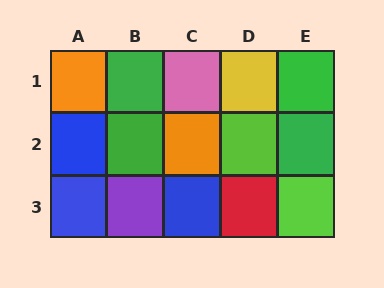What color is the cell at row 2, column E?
Green.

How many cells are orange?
2 cells are orange.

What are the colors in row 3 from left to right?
Blue, purple, blue, red, lime.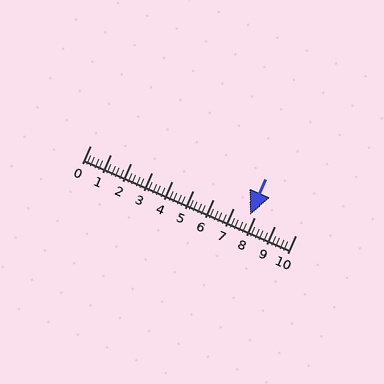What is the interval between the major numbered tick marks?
The major tick marks are spaced 1 units apart.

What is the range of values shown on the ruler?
The ruler shows values from 0 to 10.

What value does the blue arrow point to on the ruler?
The blue arrow points to approximately 7.8.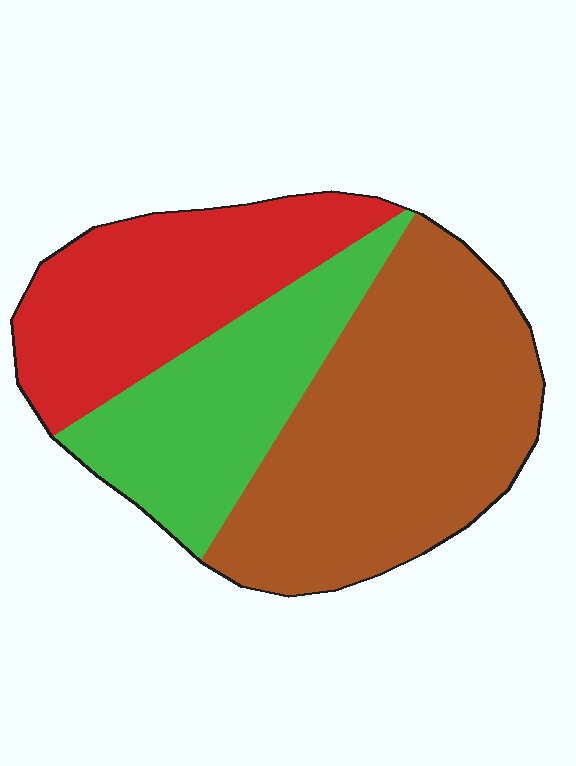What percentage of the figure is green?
Green covers roughly 25% of the figure.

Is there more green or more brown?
Brown.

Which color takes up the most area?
Brown, at roughly 45%.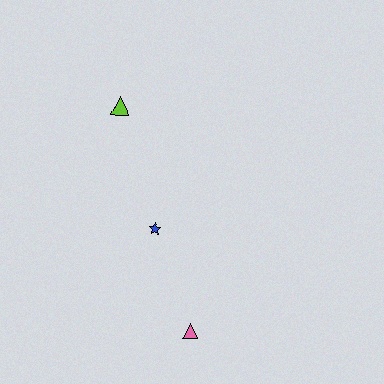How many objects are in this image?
There are 3 objects.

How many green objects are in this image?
There are no green objects.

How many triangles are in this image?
There are 2 triangles.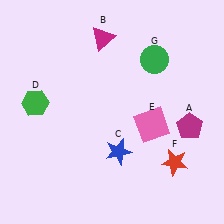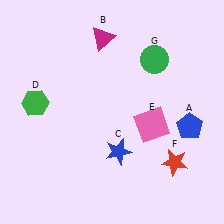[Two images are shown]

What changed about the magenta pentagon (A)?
In Image 1, A is magenta. In Image 2, it changed to blue.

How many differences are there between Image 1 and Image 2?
There is 1 difference between the two images.